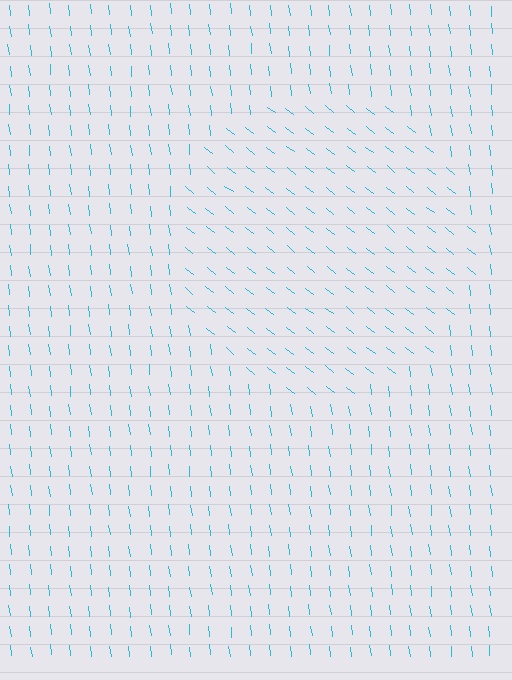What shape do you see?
I see a circle.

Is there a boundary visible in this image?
Yes, there is a texture boundary formed by a change in line orientation.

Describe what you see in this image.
The image is filled with small cyan line segments. A circle region in the image has lines oriented differently from the surrounding lines, creating a visible texture boundary.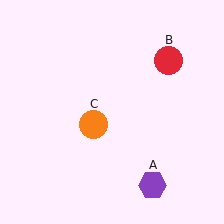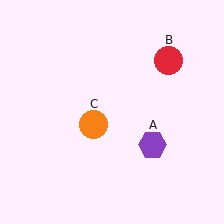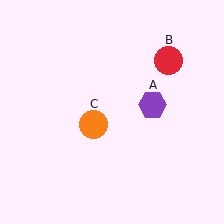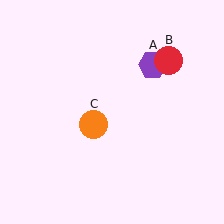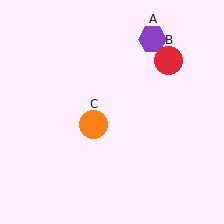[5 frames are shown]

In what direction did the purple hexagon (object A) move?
The purple hexagon (object A) moved up.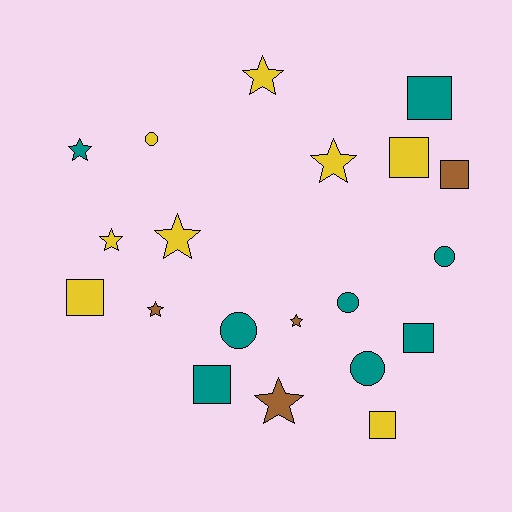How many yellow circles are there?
There is 1 yellow circle.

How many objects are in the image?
There are 20 objects.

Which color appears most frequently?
Yellow, with 8 objects.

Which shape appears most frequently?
Star, with 8 objects.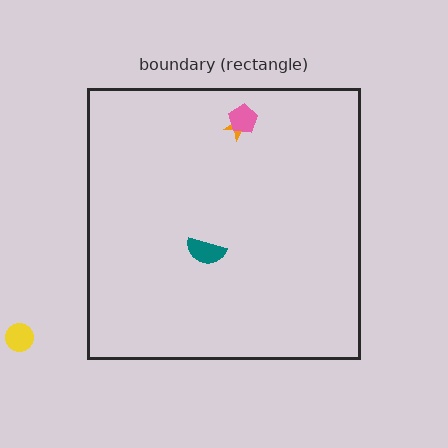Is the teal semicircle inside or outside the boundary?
Inside.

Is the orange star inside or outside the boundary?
Inside.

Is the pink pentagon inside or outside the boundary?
Inside.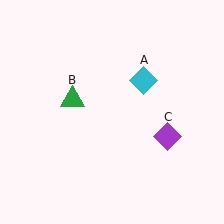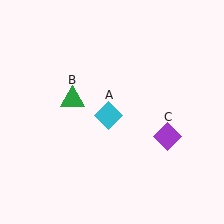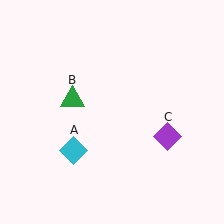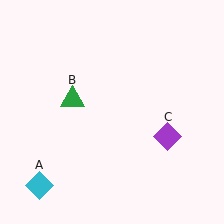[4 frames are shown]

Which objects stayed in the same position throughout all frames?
Green triangle (object B) and purple diamond (object C) remained stationary.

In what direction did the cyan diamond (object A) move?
The cyan diamond (object A) moved down and to the left.